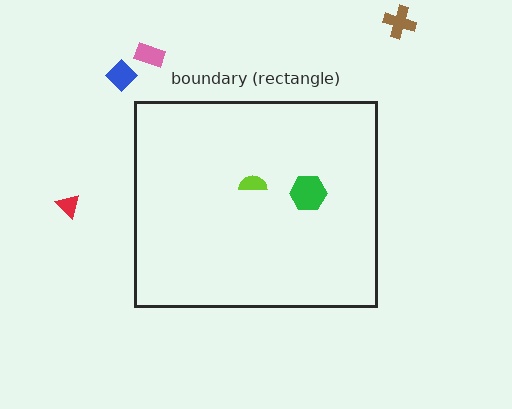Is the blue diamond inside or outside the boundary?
Outside.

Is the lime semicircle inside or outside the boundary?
Inside.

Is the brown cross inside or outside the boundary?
Outside.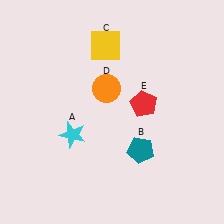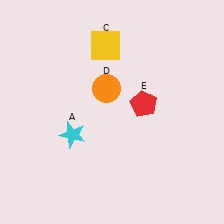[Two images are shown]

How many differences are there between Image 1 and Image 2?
There is 1 difference between the two images.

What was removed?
The teal pentagon (B) was removed in Image 2.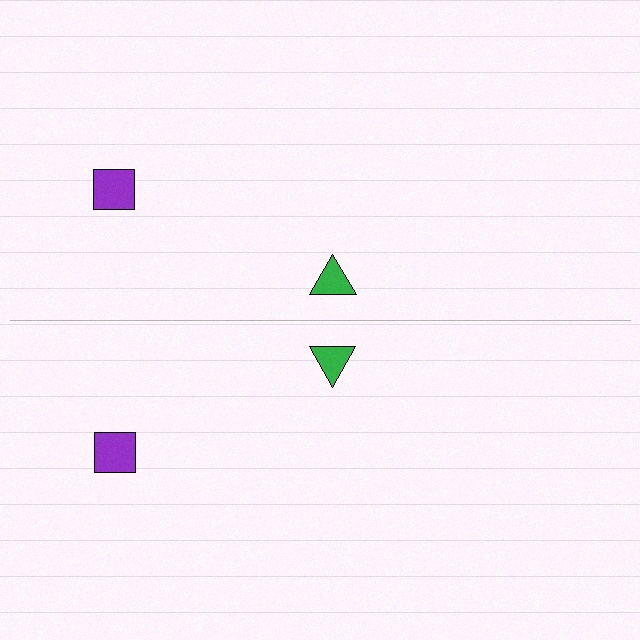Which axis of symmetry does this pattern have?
The pattern has a horizontal axis of symmetry running through the center of the image.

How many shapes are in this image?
There are 4 shapes in this image.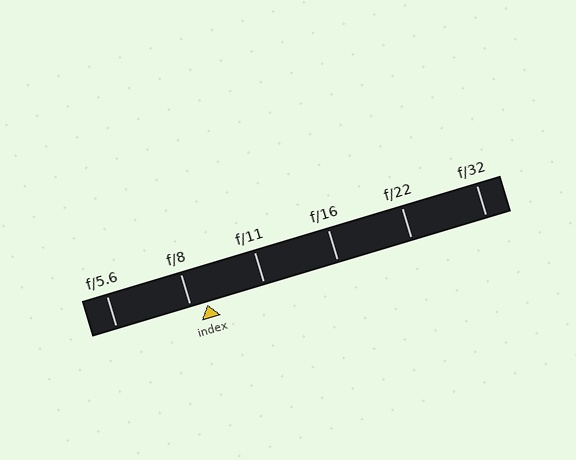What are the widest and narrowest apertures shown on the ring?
The widest aperture shown is f/5.6 and the narrowest is f/32.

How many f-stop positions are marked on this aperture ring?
There are 6 f-stop positions marked.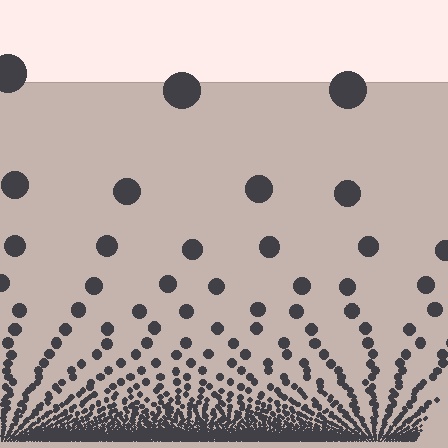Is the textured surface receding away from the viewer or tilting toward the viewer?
The surface appears to tilt toward the viewer. Texture elements get larger and sparser toward the top.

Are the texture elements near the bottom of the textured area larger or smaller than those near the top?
Smaller. The gradient is inverted — elements near the bottom are smaller and denser.